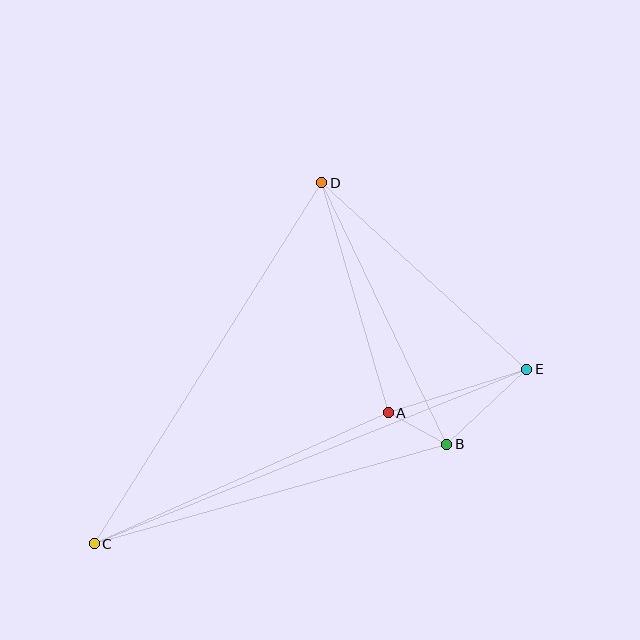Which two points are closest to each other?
Points A and B are closest to each other.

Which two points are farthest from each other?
Points C and E are farthest from each other.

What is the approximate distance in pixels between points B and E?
The distance between B and E is approximately 110 pixels.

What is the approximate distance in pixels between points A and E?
The distance between A and E is approximately 145 pixels.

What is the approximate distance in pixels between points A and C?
The distance between A and C is approximately 322 pixels.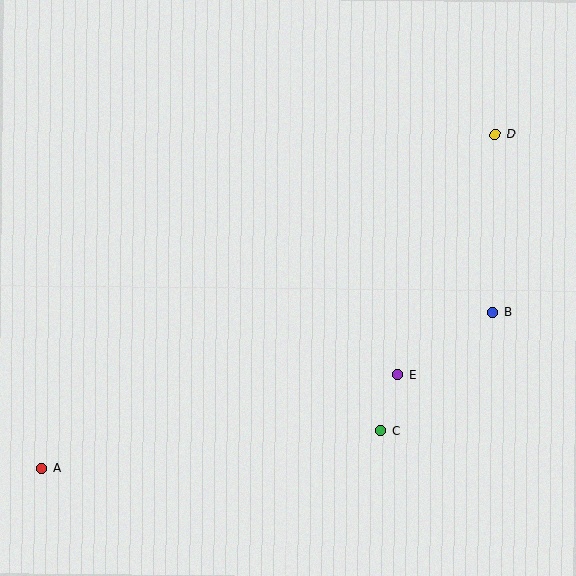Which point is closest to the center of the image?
Point E at (398, 375) is closest to the center.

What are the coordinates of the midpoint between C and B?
The midpoint between C and B is at (436, 371).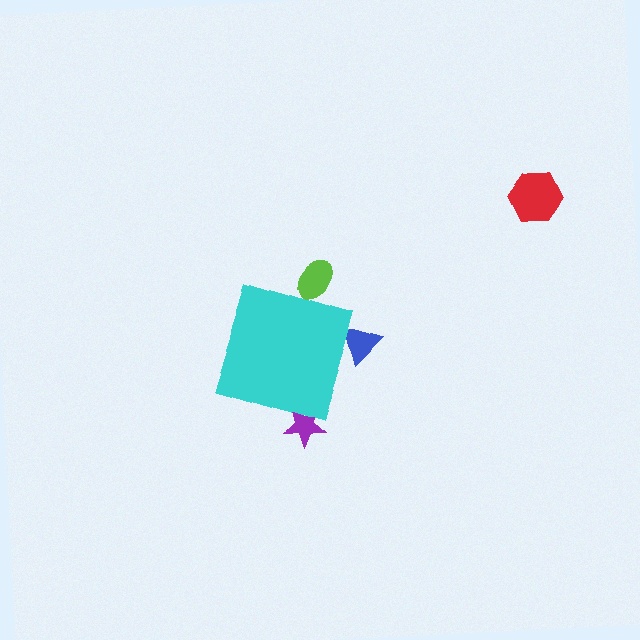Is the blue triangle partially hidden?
Yes, the blue triangle is partially hidden behind the cyan diamond.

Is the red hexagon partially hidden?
No, the red hexagon is fully visible.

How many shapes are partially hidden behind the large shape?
3 shapes are partially hidden.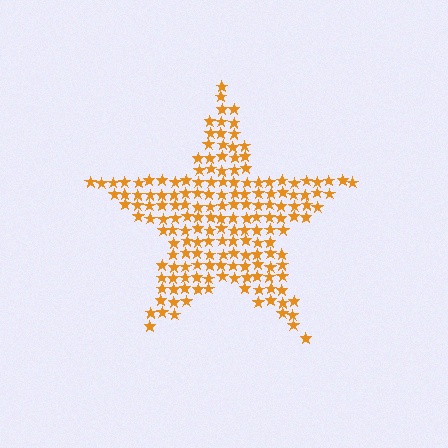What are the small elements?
The small elements are stars.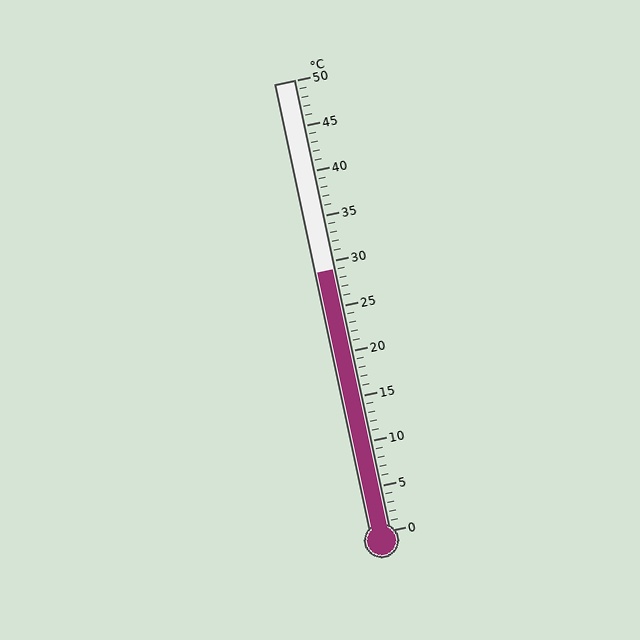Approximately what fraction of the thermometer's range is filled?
The thermometer is filled to approximately 60% of its range.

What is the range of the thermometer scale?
The thermometer scale ranges from 0°C to 50°C.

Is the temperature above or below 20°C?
The temperature is above 20°C.